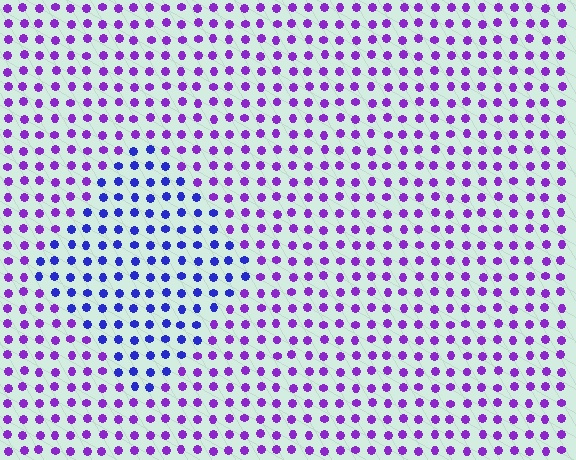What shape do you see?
I see a diamond.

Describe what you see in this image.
The image is filled with small purple elements in a uniform arrangement. A diamond-shaped region is visible where the elements are tinted to a slightly different hue, forming a subtle color boundary.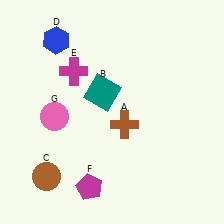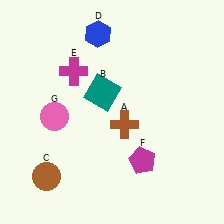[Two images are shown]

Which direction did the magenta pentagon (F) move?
The magenta pentagon (F) moved right.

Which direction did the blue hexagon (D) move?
The blue hexagon (D) moved right.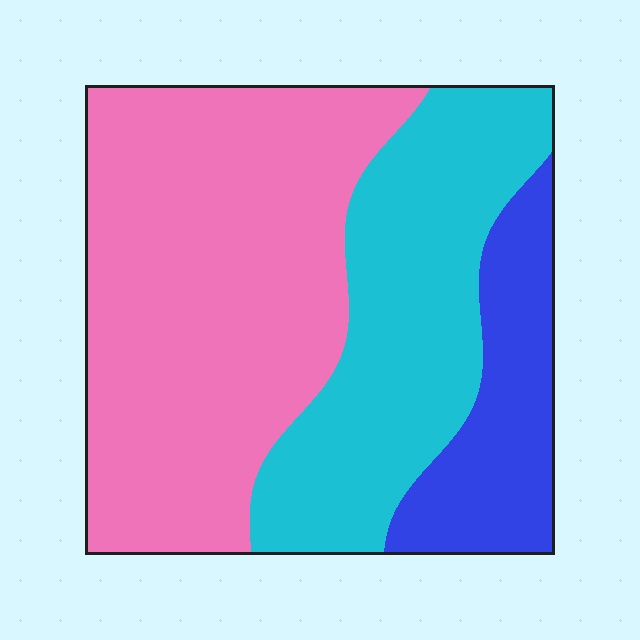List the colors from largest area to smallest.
From largest to smallest: pink, cyan, blue.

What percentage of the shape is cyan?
Cyan covers around 30% of the shape.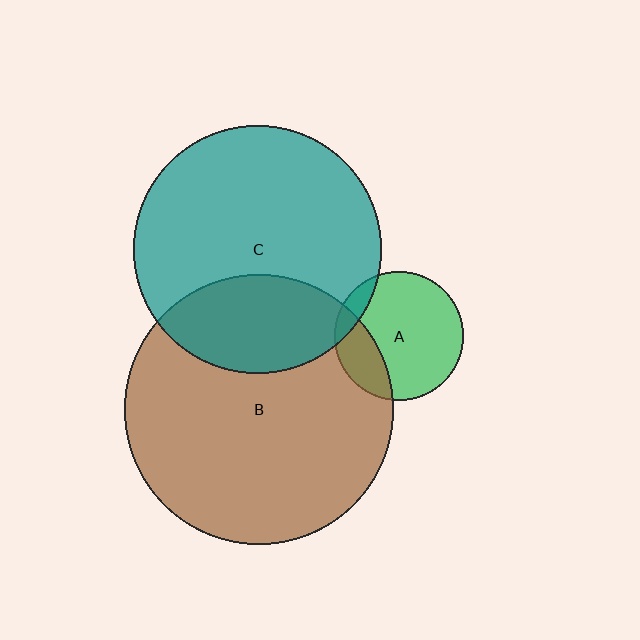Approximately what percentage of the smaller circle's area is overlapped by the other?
Approximately 25%.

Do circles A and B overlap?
Yes.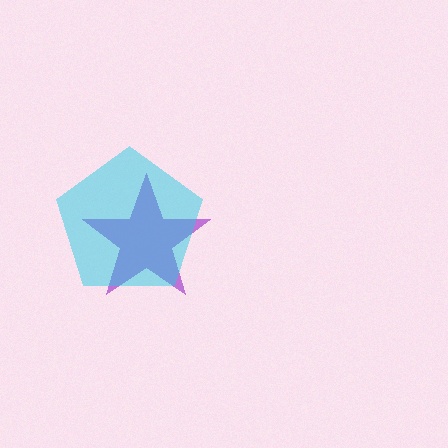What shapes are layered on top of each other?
The layered shapes are: a purple star, a cyan pentagon.